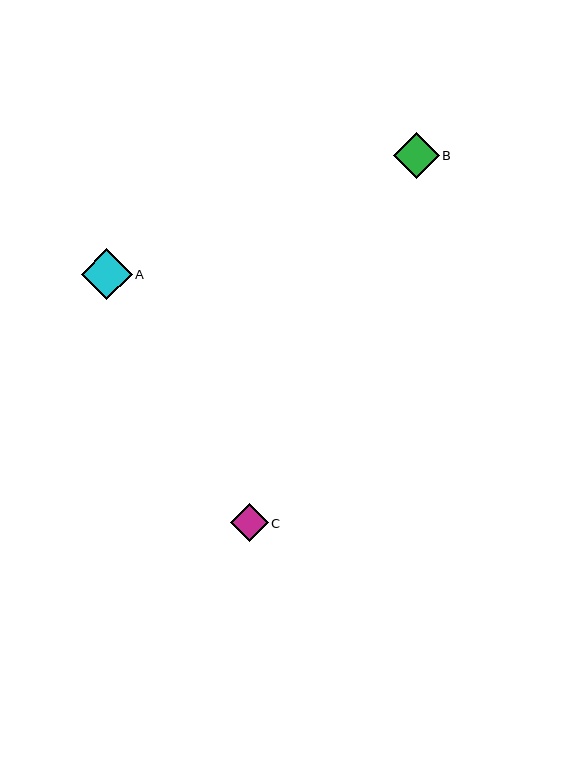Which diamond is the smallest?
Diamond C is the smallest with a size of approximately 38 pixels.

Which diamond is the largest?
Diamond A is the largest with a size of approximately 51 pixels.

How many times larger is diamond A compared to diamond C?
Diamond A is approximately 1.3 times the size of diamond C.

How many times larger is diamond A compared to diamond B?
Diamond A is approximately 1.1 times the size of diamond B.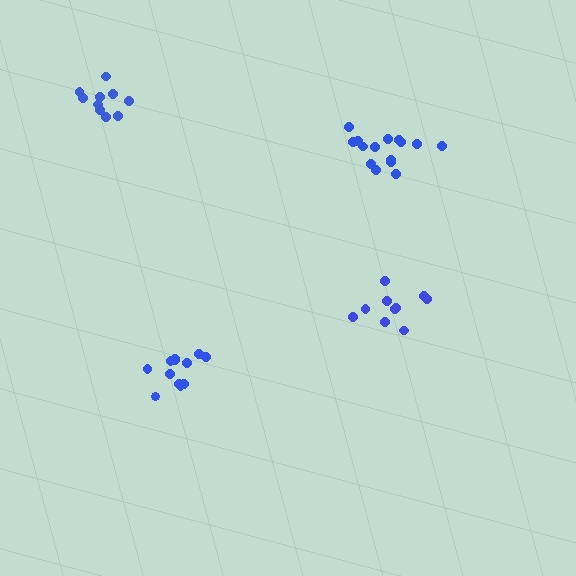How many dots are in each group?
Group 1: 12 dots, Group 2: 10 dots, Group 3: 10 dots, Group 4: 15 dots (47 total).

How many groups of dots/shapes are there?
There are 4 groups.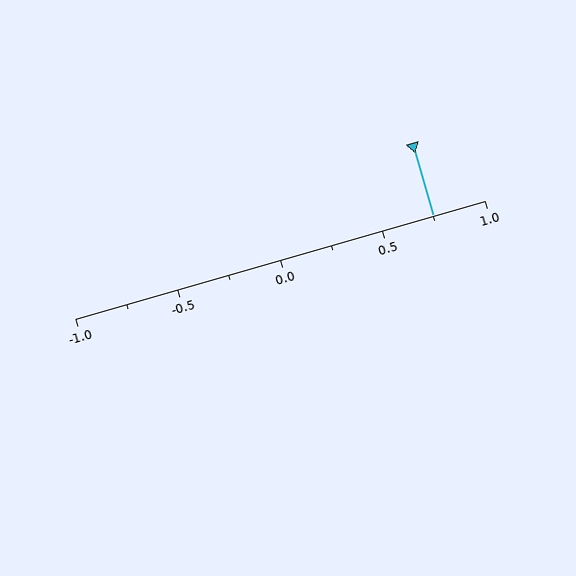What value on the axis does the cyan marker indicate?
The marker indicates approximately 0.75.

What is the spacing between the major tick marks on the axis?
The major ticks are spaced 0.5 apart.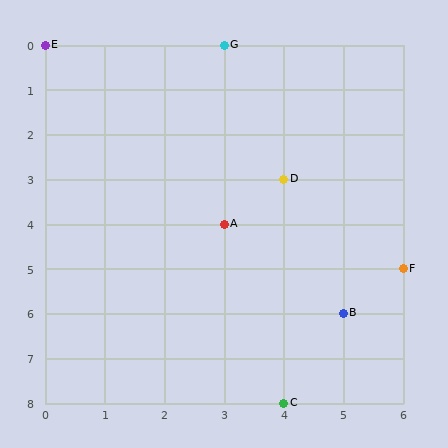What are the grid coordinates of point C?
Point C is at grid coordinates (4, 8).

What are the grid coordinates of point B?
Point B is at grid coordinates (5, 6).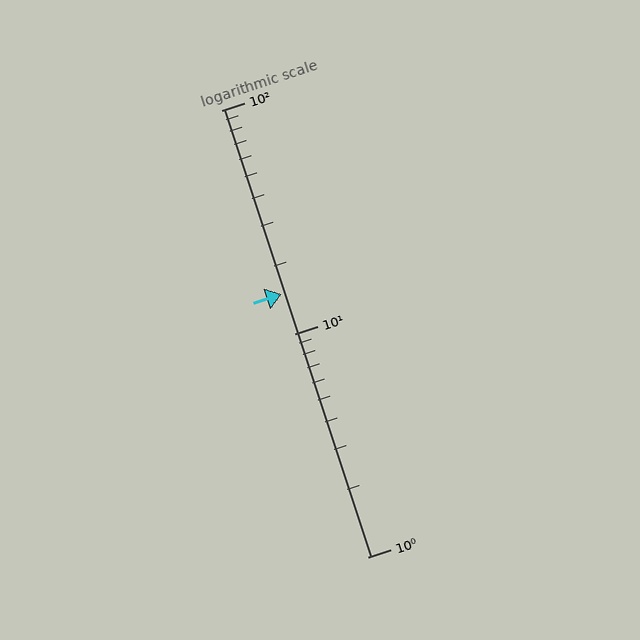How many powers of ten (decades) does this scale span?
The scale spans 2 decades, from 1 to 100.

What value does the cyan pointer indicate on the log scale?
The pointer indicates approximately 15.